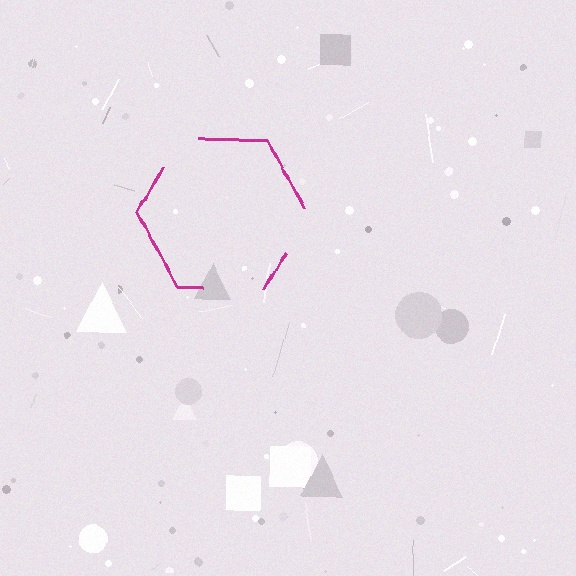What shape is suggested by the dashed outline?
The dashed outline suggests a hexagon.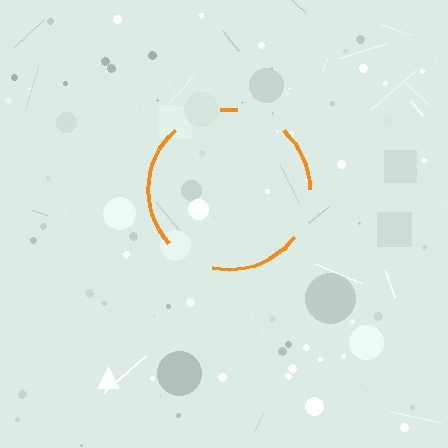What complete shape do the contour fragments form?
The contour fragments form a circle.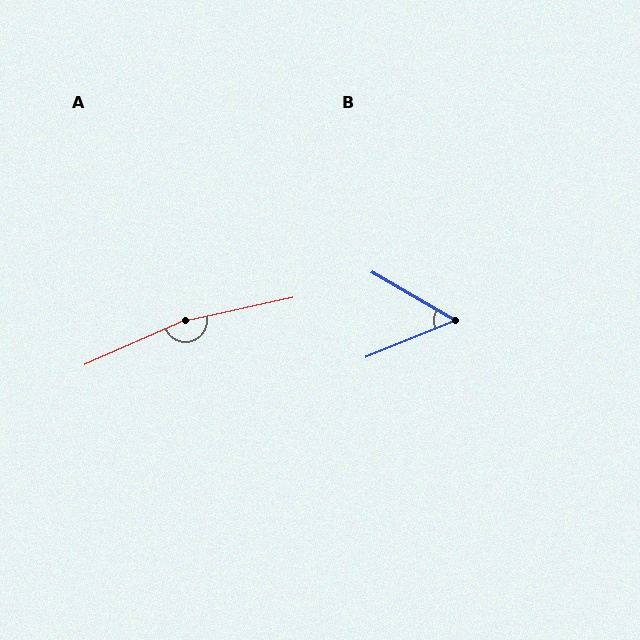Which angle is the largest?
A, at approximately 168 degrees.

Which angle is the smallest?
B, at approximately 53 degrees.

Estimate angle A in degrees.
Approximately 168 degrees.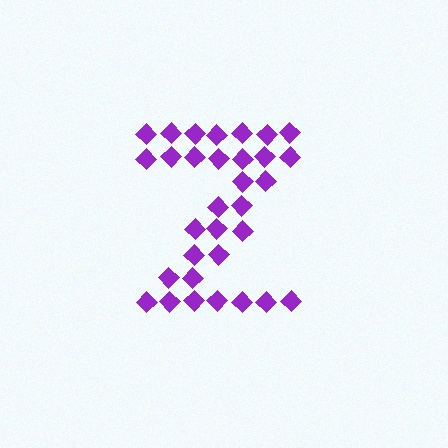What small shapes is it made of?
It is made of small diamonds.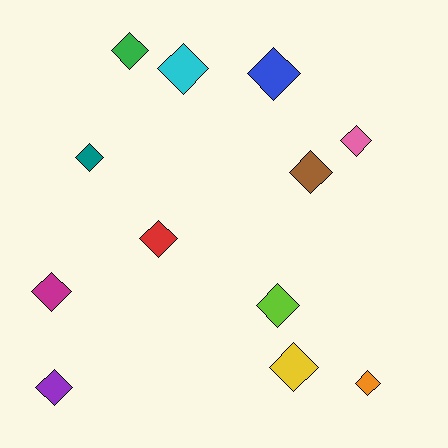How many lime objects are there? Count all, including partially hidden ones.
There is 1 lime object.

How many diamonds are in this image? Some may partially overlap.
There are 12 diamonds.